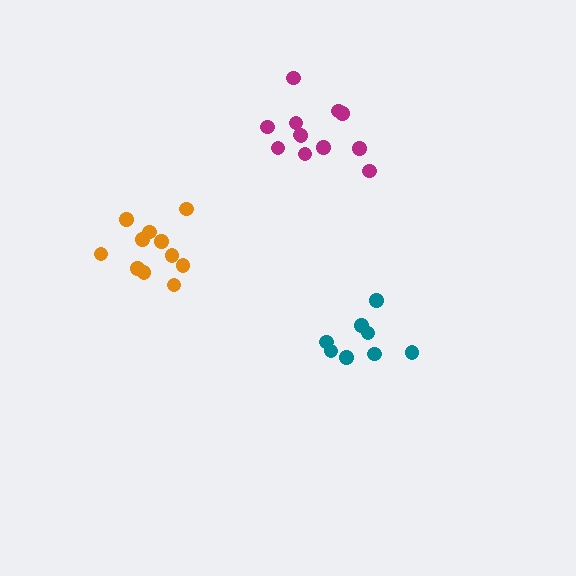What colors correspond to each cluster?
The clusters are colored: magenta, teal, orange.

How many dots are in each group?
Group 1: 12 dots, Group 2: 8 dots, Group 3: 11 dots (31 total).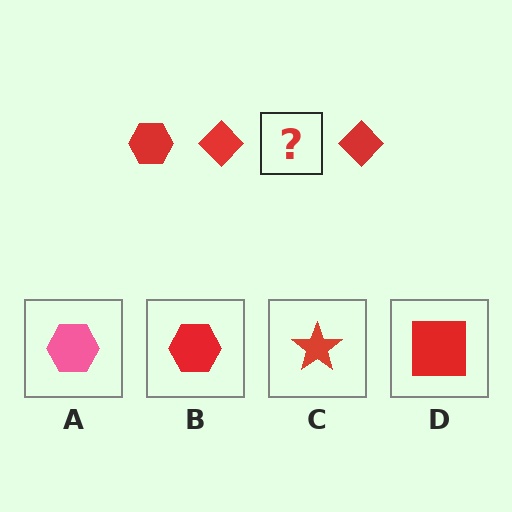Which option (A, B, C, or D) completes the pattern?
B.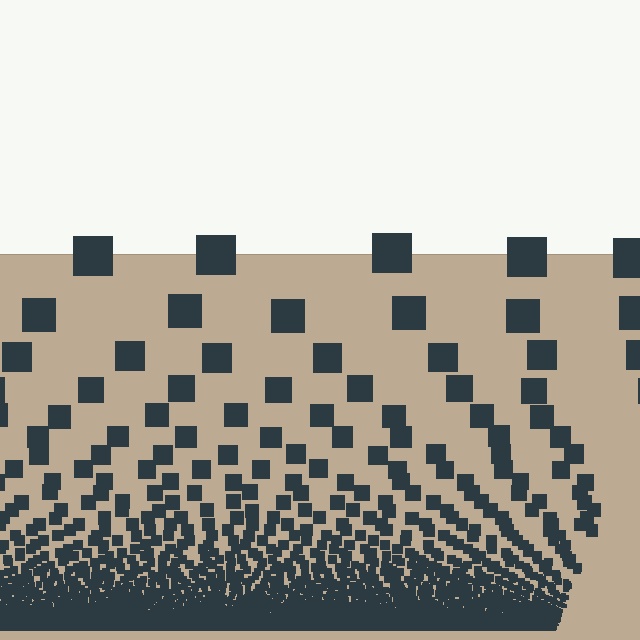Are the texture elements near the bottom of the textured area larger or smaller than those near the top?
Smaller. The gradient is inverted — elements near the bottom are smaller and denser.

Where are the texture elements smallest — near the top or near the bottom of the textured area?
Near the bottom.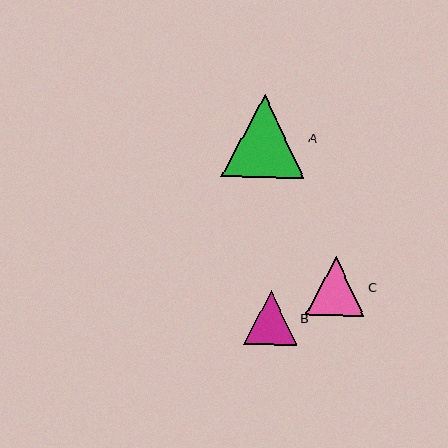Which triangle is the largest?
Triangle A is the largest with a size of approximately 83 pixels.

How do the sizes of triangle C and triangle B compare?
Triangle C and triangle B are approximately the same size.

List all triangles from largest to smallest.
From largest to smallest: A, C, B.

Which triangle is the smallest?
Triangle B is the smallest with a size of approximately 54 pixels.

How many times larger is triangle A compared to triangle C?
Triangle A is approximately 1.4 times the size of triangle C.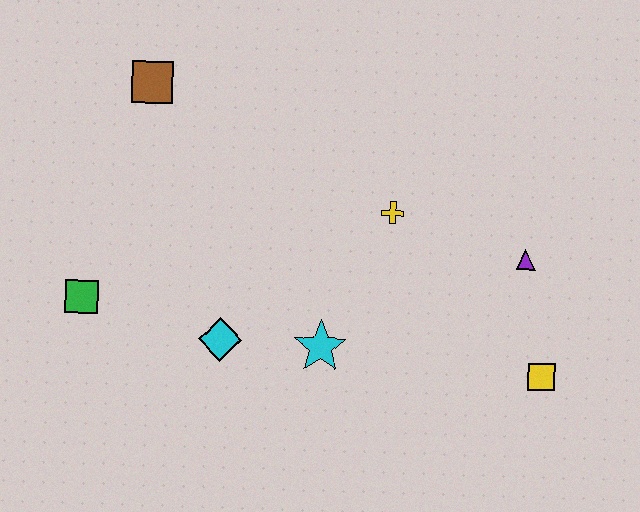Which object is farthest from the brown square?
The yellow square is farthest from the brown square.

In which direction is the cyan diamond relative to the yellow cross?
The cyan diamond is to the left of the yellow cross.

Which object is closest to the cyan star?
The cyan diamond is closest to the cyan star.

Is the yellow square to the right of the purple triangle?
Yes